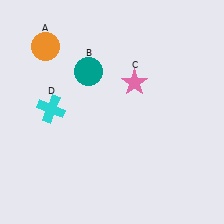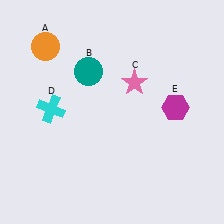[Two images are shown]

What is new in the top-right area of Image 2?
A magenta hexagon (E) was added in the top-right area of Image 2.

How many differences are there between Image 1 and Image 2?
There is 1 difference between the two images.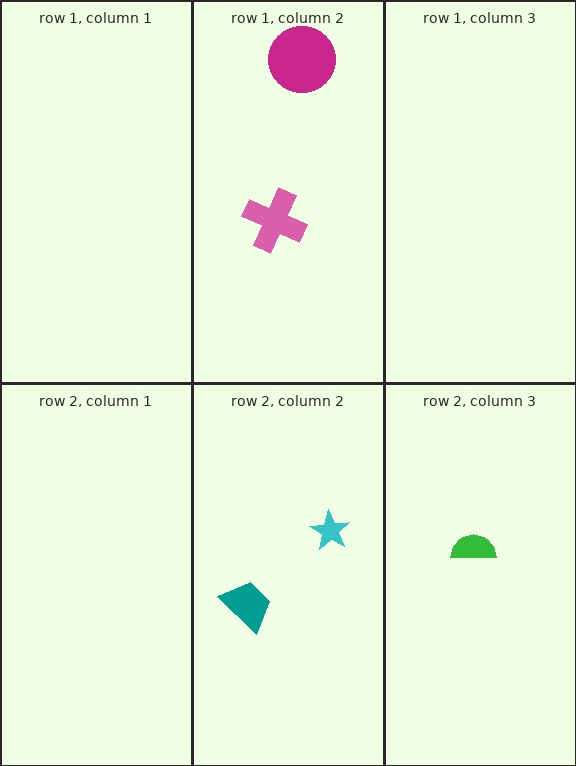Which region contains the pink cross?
The row 1, column 2 region.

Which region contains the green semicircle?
The row 2, column 3 region.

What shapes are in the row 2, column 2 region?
The cyan star, the teal trapezoid.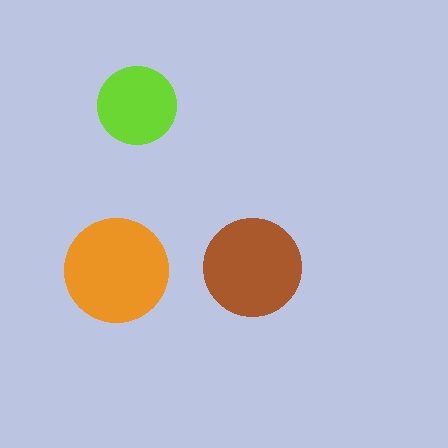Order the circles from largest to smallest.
the orange one, the brown one, the lime one.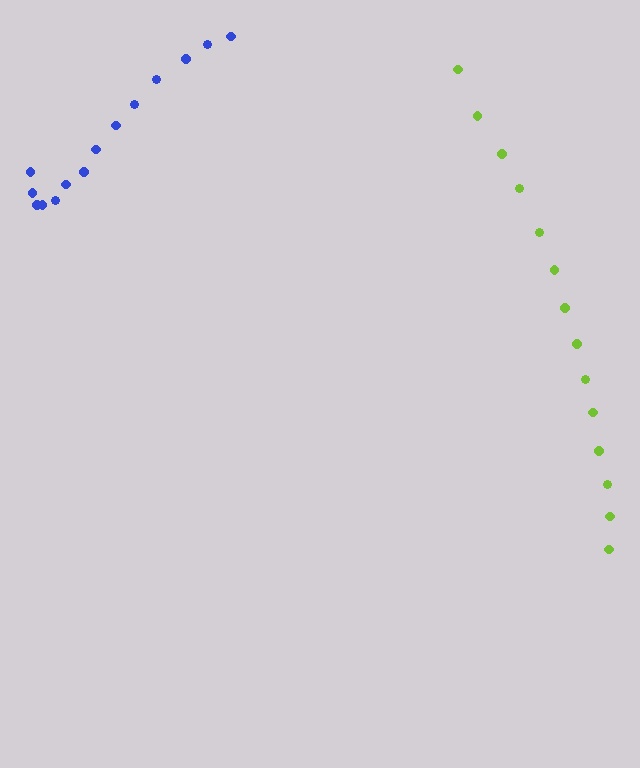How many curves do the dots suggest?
There are 2 distinct paths.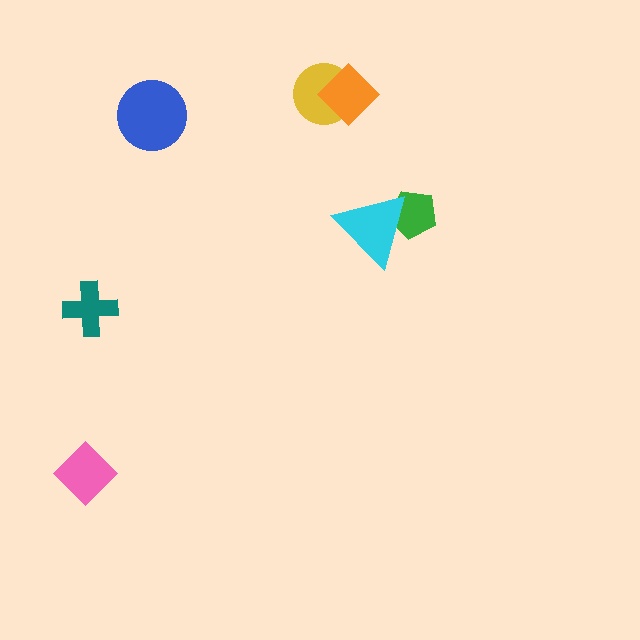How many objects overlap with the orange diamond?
1 object overlaps with the orange diamond.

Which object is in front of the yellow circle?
The orange diamond is in front of the yellow circle.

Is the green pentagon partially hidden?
Yes, it is partially covered by another shape.